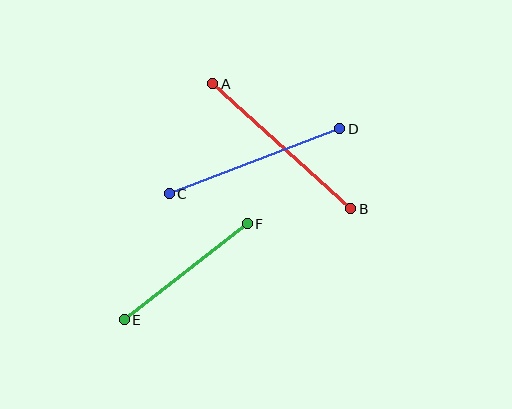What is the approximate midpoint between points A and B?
The midpoint is at approximately (282, 146) pixels.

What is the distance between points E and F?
The distance is approximately 156 pixels.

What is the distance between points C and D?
The distance is approximately 182 pixels.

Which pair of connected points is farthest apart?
Points A and B are farthest apart.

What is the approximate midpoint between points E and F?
The midpoint is at approximately (186, 272) pixels.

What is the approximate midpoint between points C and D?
The midpoint is at approximately (255, 161) pixels.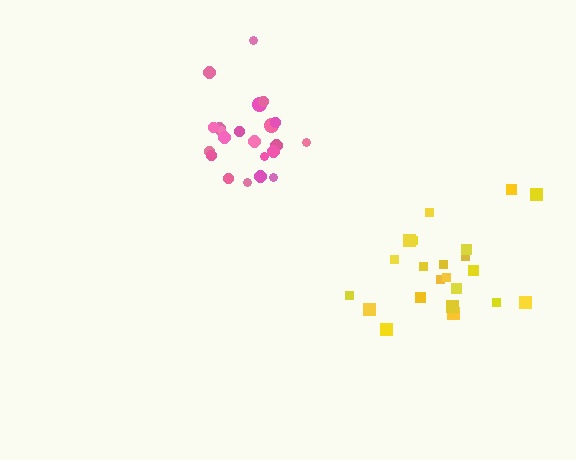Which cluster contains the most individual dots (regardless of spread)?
Yellow (22).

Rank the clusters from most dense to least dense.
pink, yellow.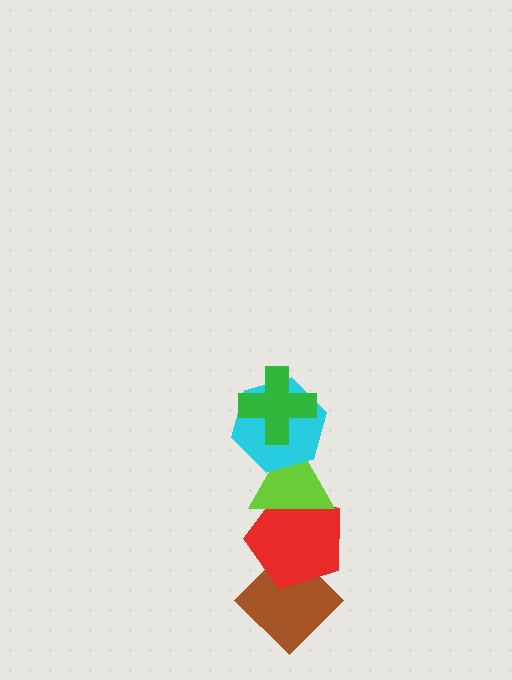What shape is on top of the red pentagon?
The lime triangle is on top of the red pentagon.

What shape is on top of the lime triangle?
The cyan hexagon is on top of the lime triangle.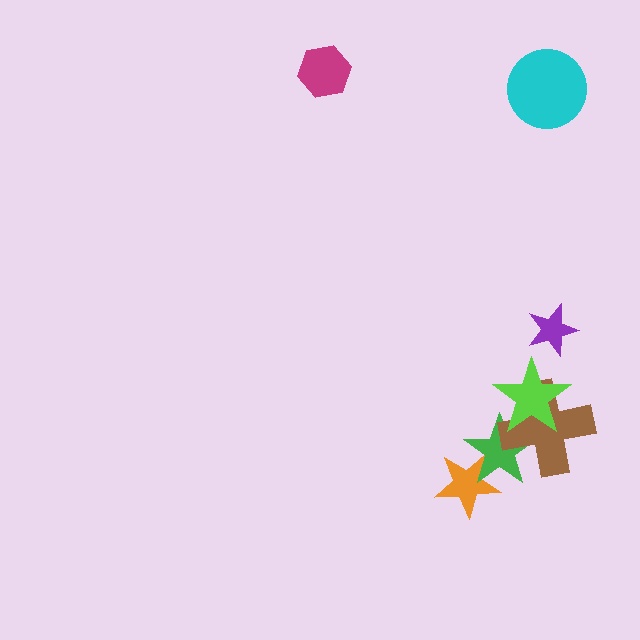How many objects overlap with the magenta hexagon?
0 objects overlap with the magenta hexagon.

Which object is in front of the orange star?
The green star is in front of the orange star.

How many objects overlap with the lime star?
2 objects overlap with the lime star.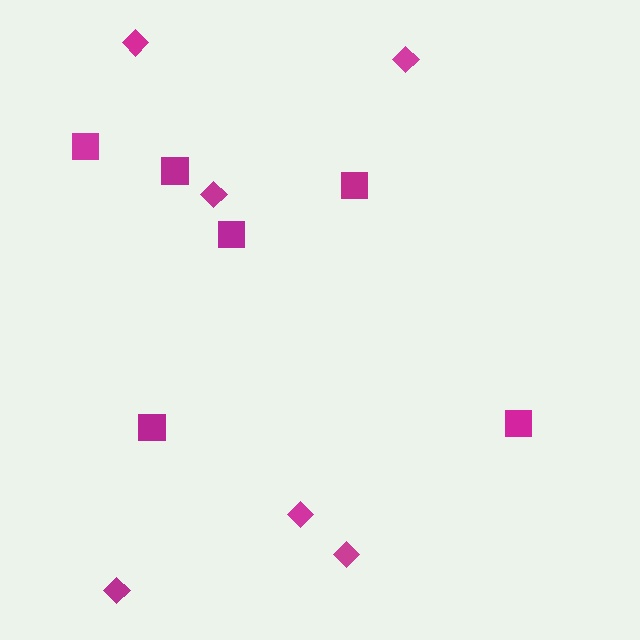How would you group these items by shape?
There are 2 groups: one group of squares (6) and one group of diamonds (6).